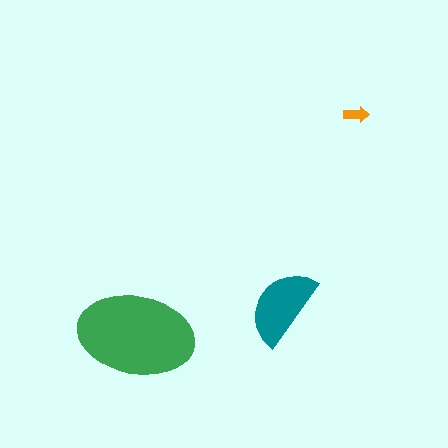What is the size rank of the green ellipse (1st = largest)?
1st.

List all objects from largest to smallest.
The green ellipse, the teal semicircle, the orange arrow.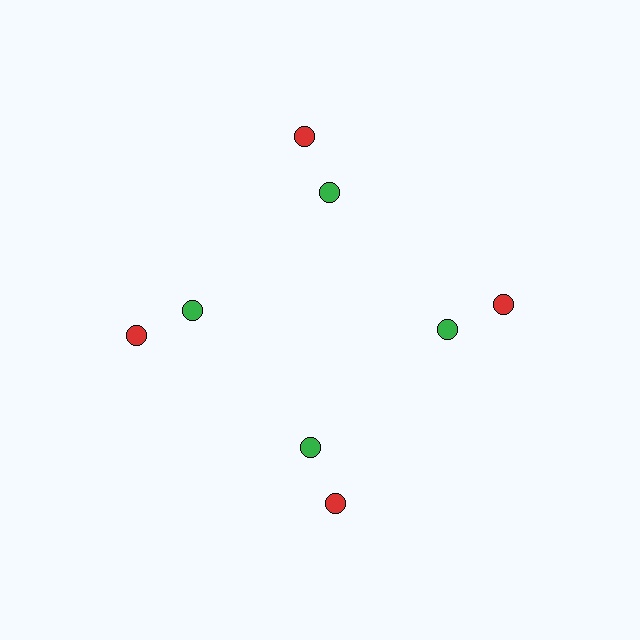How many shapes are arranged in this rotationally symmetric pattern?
There are 8 shapes, arranged in 4 groups of 2.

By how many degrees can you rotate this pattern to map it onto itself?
The pattern maps onto itself every 90 degrees of rotation.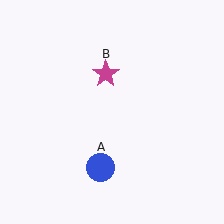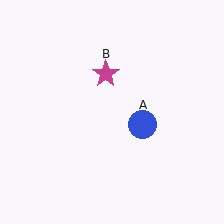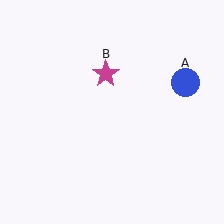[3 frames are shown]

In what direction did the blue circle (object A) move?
The blue circle (object A) moved up and to the right.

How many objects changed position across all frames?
1 object changed position: blue circle (object A).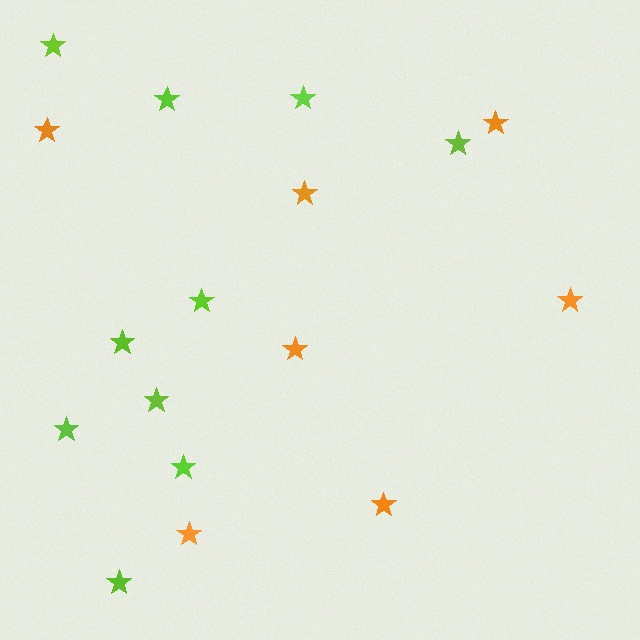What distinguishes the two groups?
There are 2 groups: one group of lime stars (10) and one group of orange stars (7).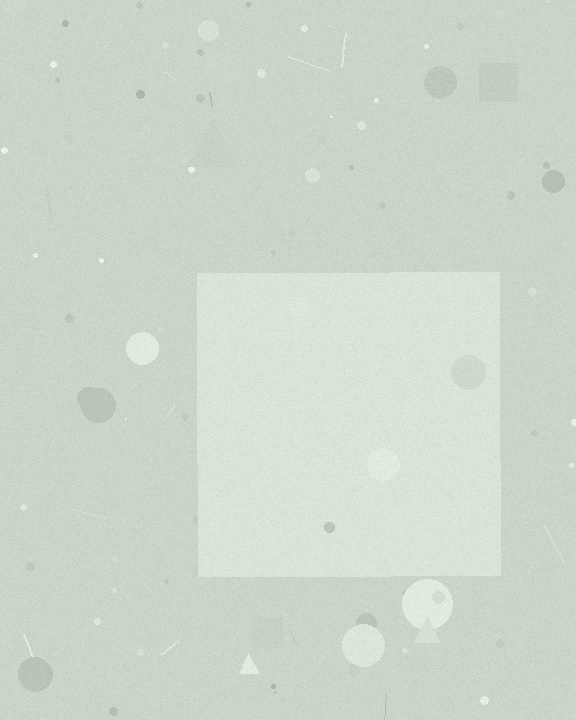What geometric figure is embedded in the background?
A square is embedded in the background.